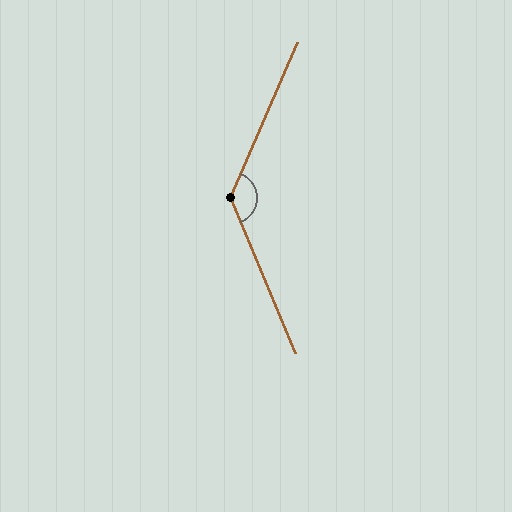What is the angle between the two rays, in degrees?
Approximately 134 degrees.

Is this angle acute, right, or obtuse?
It is obtuse.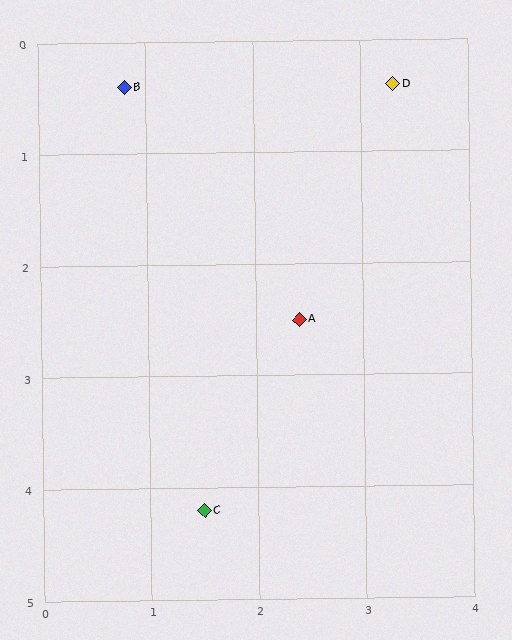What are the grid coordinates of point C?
Point C is at approximately (1.5, 4.2).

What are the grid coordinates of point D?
Point D is at approximately (3.3, 0.4).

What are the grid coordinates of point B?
Point B is at approximately (0.8, 0.4).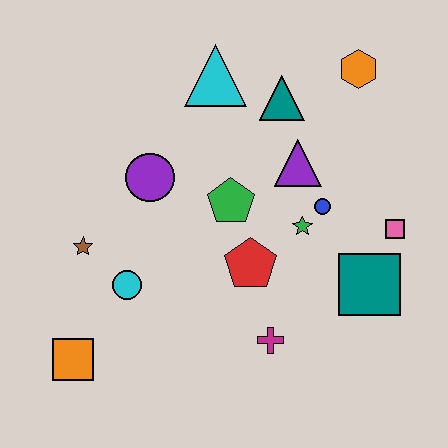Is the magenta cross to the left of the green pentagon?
No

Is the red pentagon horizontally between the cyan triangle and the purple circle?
No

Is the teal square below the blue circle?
Yes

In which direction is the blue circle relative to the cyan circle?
The blue circle is to the right of the cyan circle.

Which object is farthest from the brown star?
The orange hexagon is farthest from the brown star.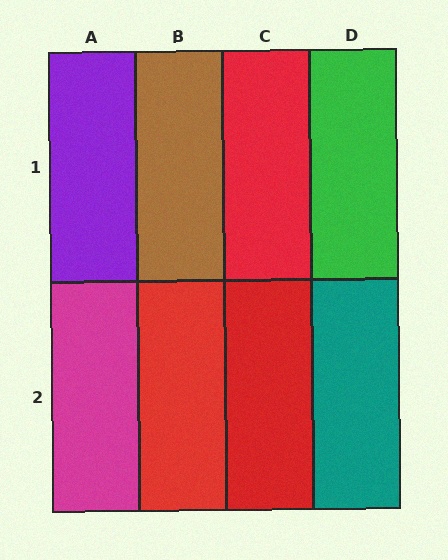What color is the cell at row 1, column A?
Purple.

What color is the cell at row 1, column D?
Green.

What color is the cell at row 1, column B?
Brown.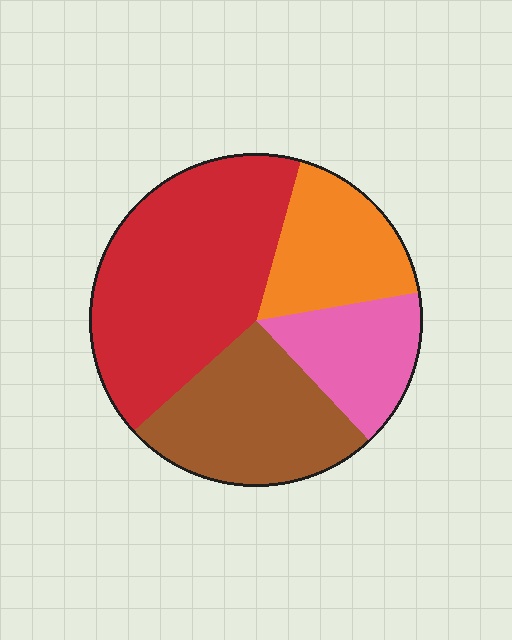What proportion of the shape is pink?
Pink covers around 15% of the shape.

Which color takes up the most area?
Red, at roughly 40%.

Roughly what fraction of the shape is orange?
Orange takes up less than a quarter of the shape.